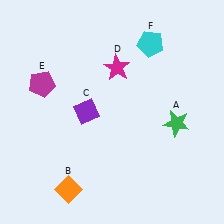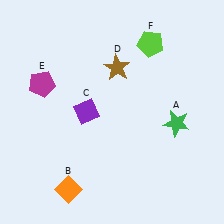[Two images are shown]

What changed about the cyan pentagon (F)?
In Image 1, F is cyan. In Image 2, it changed to lime.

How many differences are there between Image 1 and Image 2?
There are 2 differences between the two images.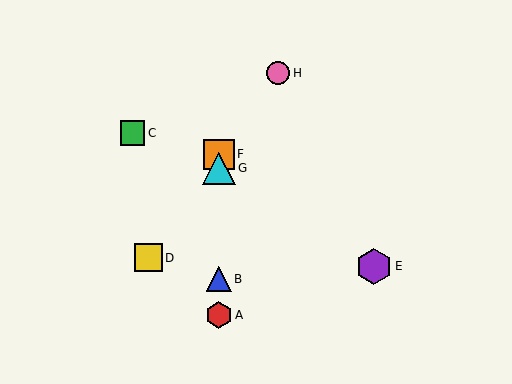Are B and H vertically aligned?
No, B is at x≈219 and H is at x≈278.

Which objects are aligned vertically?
Objects A, B, F, G are aligned vertically.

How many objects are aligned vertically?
4 objects (A, B, F, G) are aligned vertically.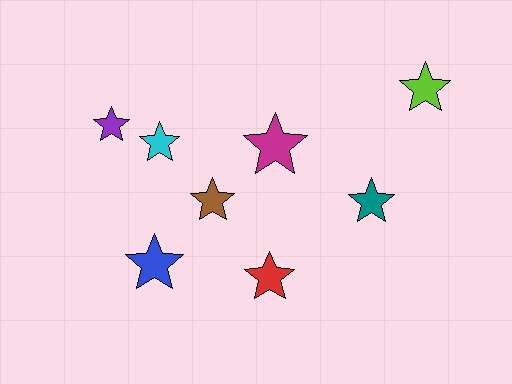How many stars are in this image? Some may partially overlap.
There are 8 stars.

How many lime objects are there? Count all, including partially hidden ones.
There is 1 lime object.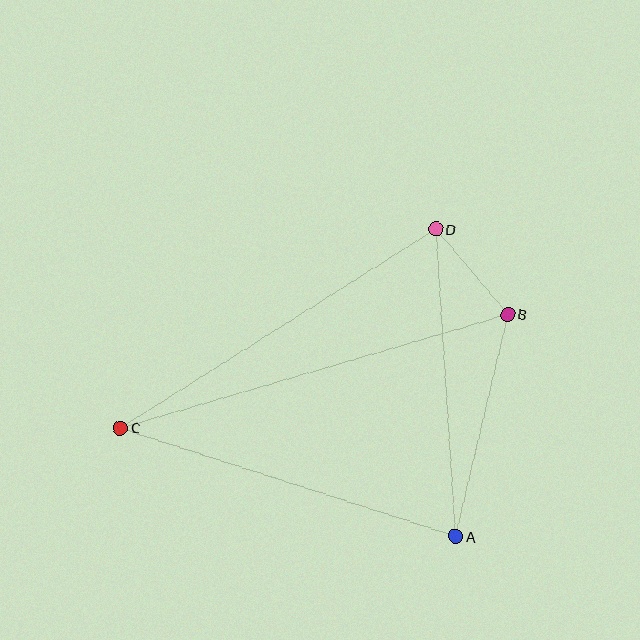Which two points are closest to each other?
Points B and D are closest to each other.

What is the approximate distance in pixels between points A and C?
The distance between A and C is approximately 352 pixels.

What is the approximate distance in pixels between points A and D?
The distance between A and D is approximately 308 pixels.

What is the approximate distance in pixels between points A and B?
The distance between A and B is approximately 229 pixels.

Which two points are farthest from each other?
Points B and C are farthest from each other.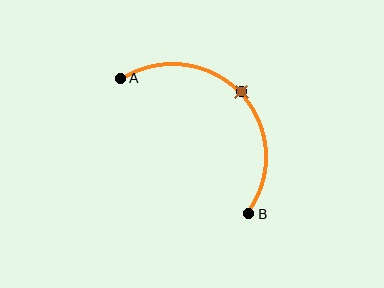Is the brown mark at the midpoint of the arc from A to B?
Yes. The brown mark lies on the arc at equal arc-length from both A and B — it is the arc midpoint.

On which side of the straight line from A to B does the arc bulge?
The arc bulges above and to the right of the straight line connecting A and B.